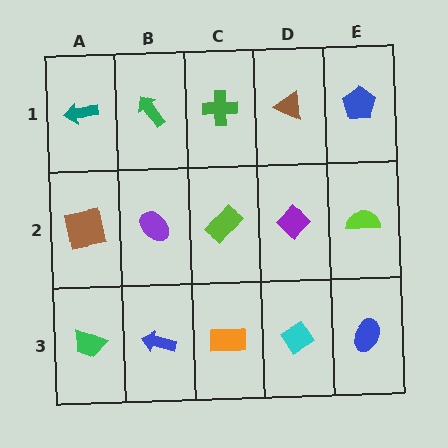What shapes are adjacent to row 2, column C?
A green cross (row 1, column C), an orange rectangle (row 3, column C), a purple ellipse (row 2, column B), a purple diamond (row 2, column D).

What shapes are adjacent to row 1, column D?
A purple diamond (row 2, column D), a green cross (row 1, column C), a blue pentagon (row 1, column E).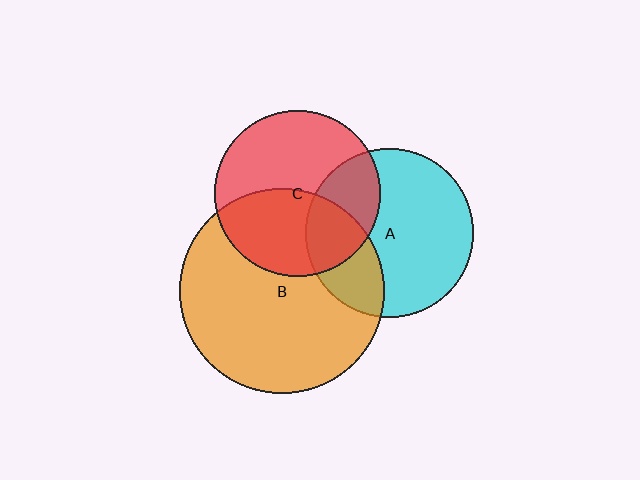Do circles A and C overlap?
Yes.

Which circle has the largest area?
Circle B (orange).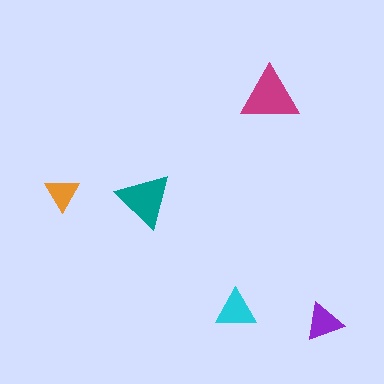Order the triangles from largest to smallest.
the magenta one, the teal one, the cyan one, the purple one, the orange one.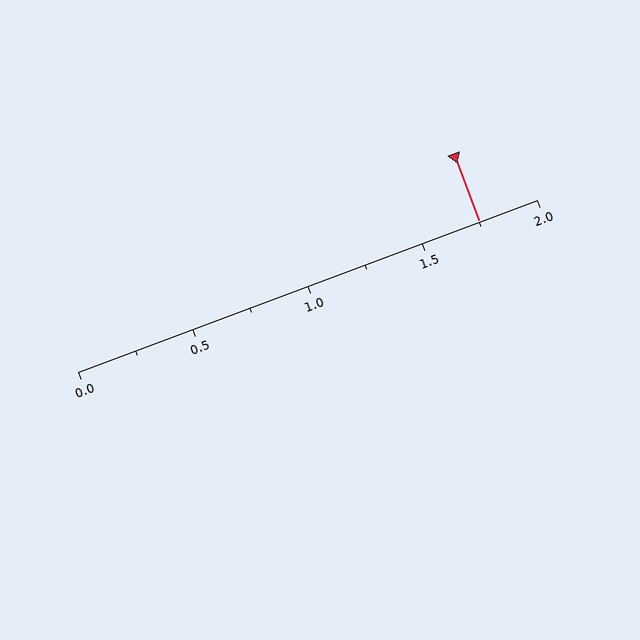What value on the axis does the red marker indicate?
The marker indicates approximately 1.75.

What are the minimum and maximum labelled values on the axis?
The axis runs from 0.0 to 2.0.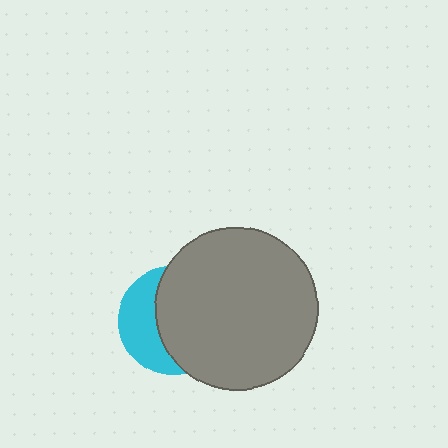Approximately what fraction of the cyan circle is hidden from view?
Roughly 62% of the cyan circle is hidden behind the gray circle.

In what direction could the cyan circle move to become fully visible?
The cyan circle could move left. That would shift it out from behind the gray circle entirely.